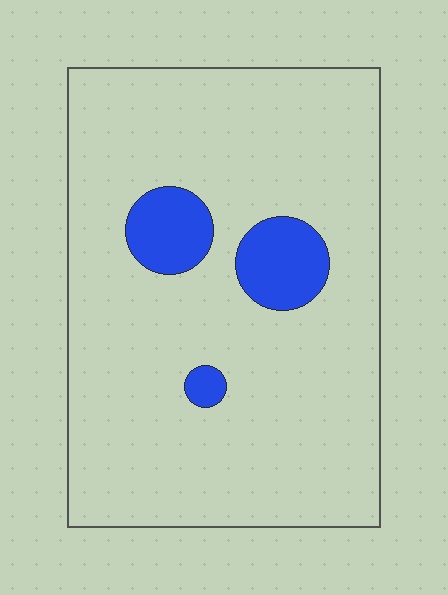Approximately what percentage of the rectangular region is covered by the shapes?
Approximately 10%.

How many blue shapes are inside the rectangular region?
3.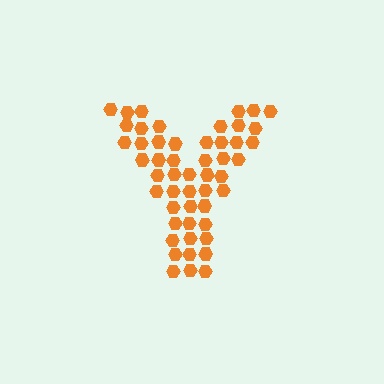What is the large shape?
The large shape is the letter Y.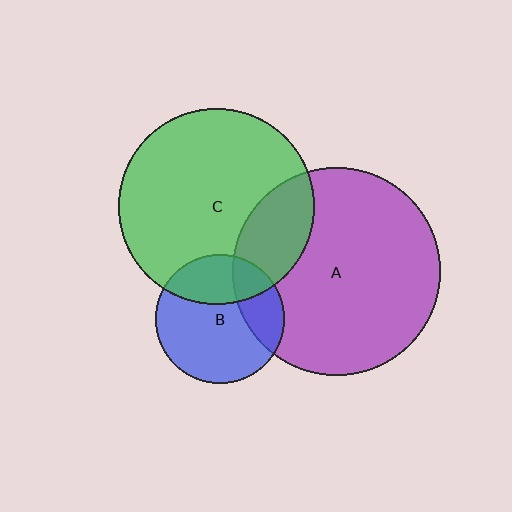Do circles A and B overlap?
Yes.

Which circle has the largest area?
Circle A (purple).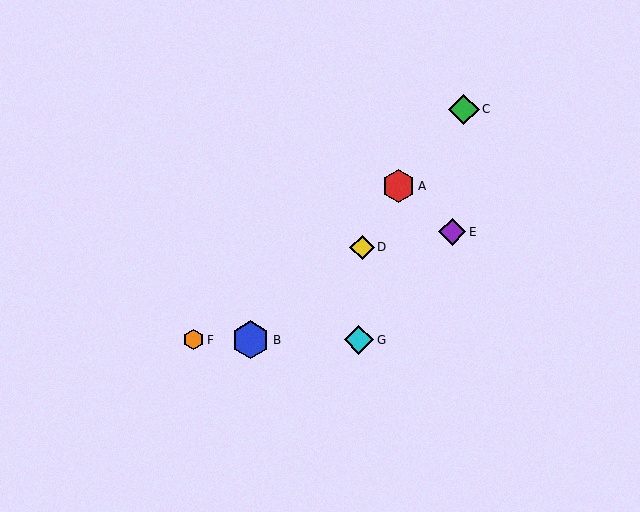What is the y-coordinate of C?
Object C is at y≈109.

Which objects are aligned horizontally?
Objects B, F, G are aligned horizontally.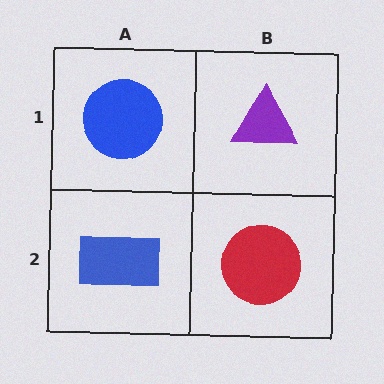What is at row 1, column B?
A purple triangle.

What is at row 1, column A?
A blue circle.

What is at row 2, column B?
A red circle.